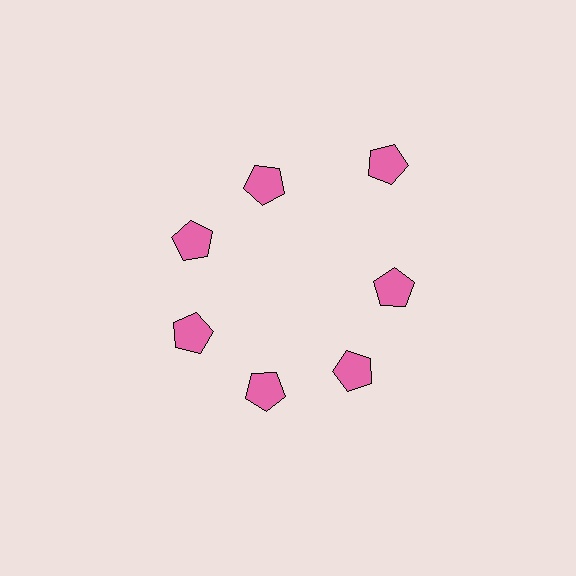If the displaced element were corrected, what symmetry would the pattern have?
It would have 7-fold rotational symmetry — the pattern would map onto itself every 51 degrees.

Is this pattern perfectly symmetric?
No. The 7 pink pentagons are arranged in a ring, but one element near the 1 o'clock position is pushed outward from the center, breaking the 7-fold rotational symmetry.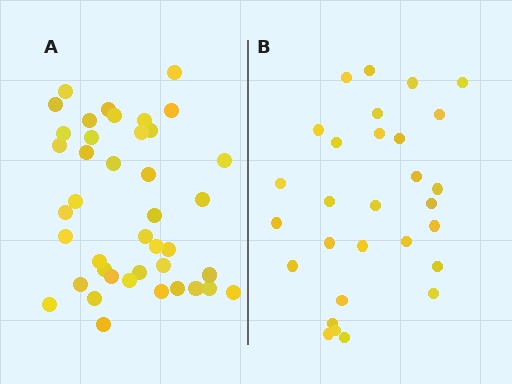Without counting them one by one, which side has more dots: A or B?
Region A (the left region) has more dots.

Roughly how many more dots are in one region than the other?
Region A has roughly 12 or so more dots than region B.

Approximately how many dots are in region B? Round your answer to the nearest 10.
About 30 dots. (The exact count is 29, which rounds to 30.)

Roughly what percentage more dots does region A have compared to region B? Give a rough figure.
About 40% more.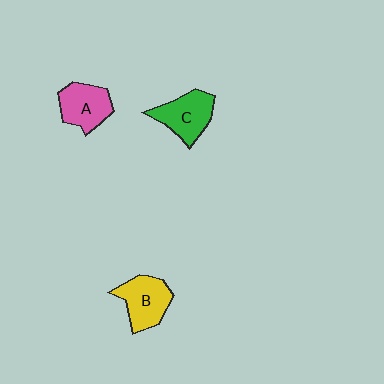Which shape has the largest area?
Shape B (yellow).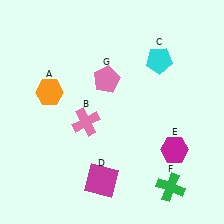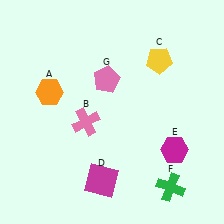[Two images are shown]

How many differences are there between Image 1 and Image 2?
There is 1 difference between the two images.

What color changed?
The pentagon (C) changed from cyan in Image 1 to yellow in Image 2.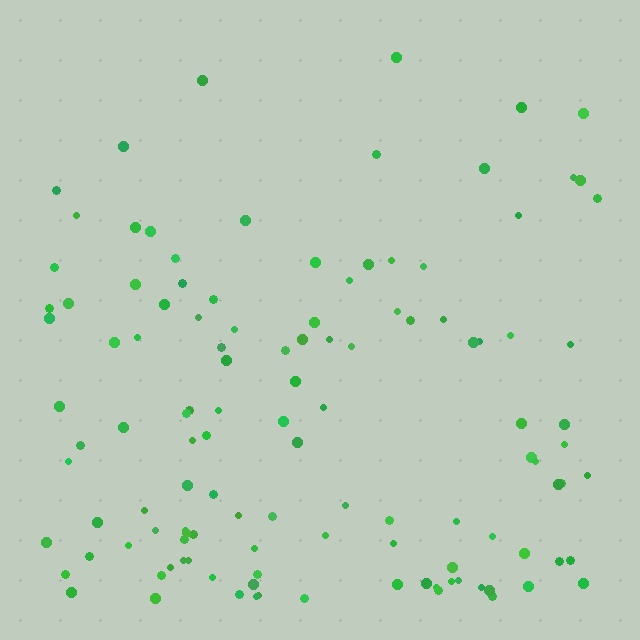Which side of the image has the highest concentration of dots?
The bottom.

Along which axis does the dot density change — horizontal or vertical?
Vertical.